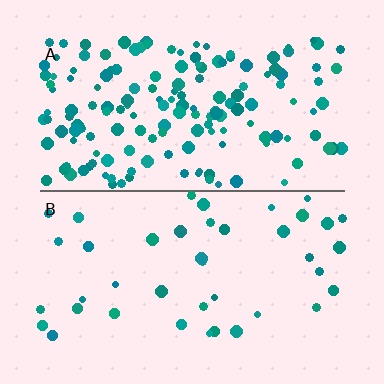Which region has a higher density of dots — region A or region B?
A (the top).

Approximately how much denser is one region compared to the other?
Approximately 3.9× — region A over region B.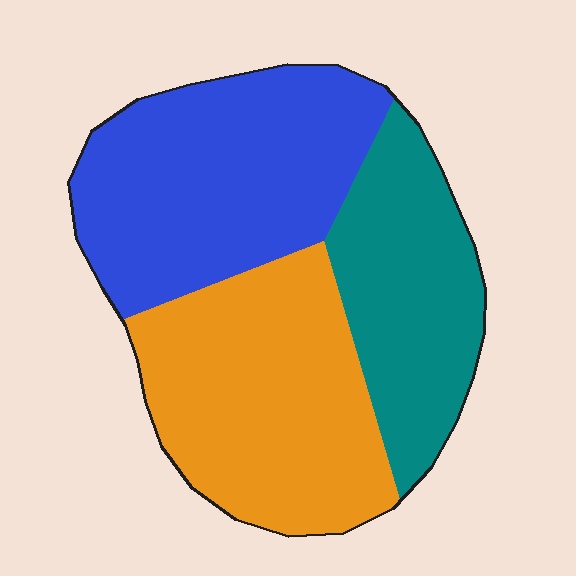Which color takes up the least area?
Teal, at roughly 25%.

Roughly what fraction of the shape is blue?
Blue covers roughly 35% of the shape.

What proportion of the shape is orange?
Orange takes up about three eighths (3/8) of the shape.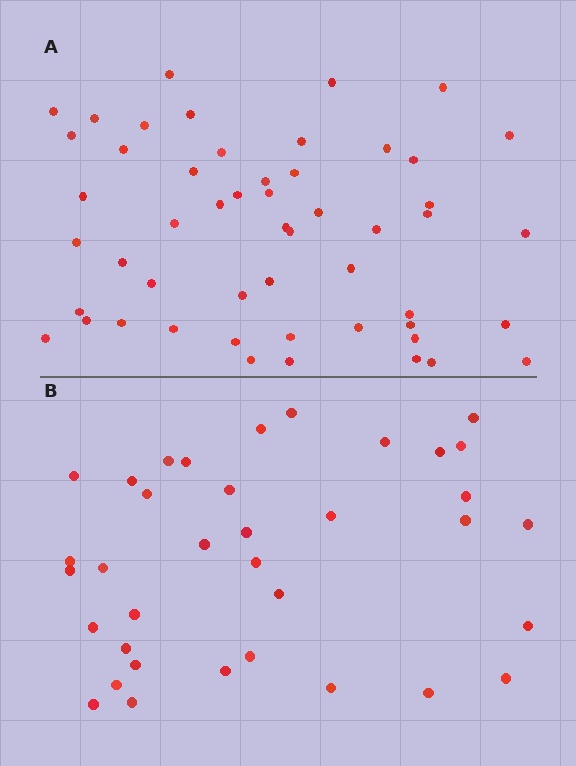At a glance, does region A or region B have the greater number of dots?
Region A (the top region) has more dots.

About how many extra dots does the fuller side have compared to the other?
Region A has approximately 15 more dots than region B.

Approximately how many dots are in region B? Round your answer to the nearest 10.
About 40 dots. (The exact count is 36, which rounds to 40.)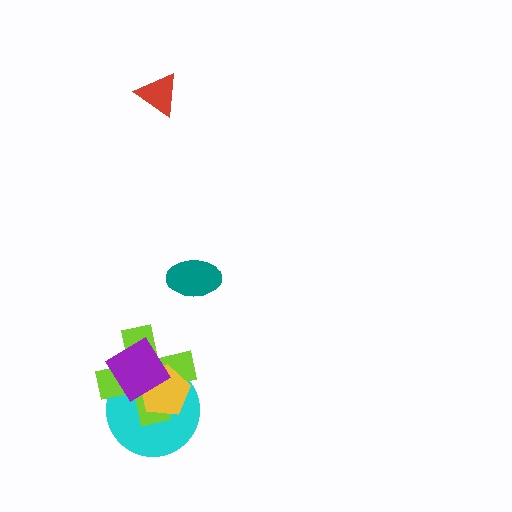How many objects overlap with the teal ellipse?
0 objects overlap with the teal ellipse.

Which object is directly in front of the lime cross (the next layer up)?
The yellow pentagon is directly in front of the lime cross.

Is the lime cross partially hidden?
Yes, it is partially covered by another shape.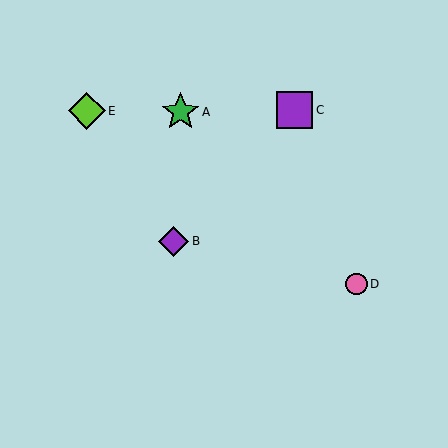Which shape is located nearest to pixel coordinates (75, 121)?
The lime diamond (labeled E) at (87, 111) is nearest to that location.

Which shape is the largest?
The green star (labeled A) is the largest.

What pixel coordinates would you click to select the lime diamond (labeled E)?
Click at (87, 111) to select the lime diamond E.